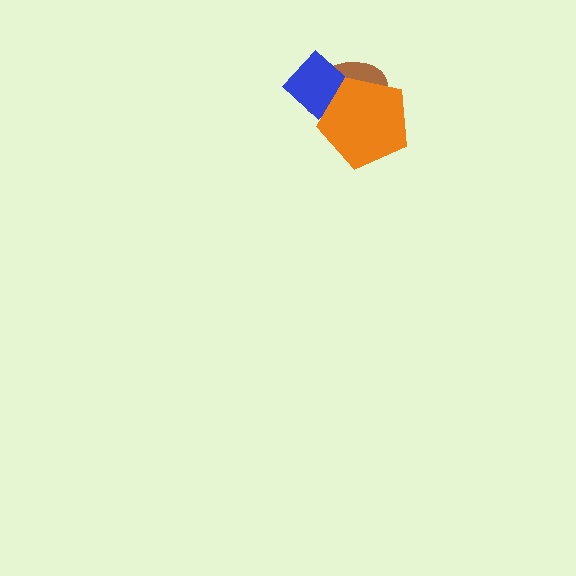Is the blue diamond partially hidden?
Yes, it is partially covered by another shape.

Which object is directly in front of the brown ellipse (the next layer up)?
The blue diamond is directly in front of the brown ellipse.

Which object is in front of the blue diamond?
The orange pentagon is in front of the blue diamond.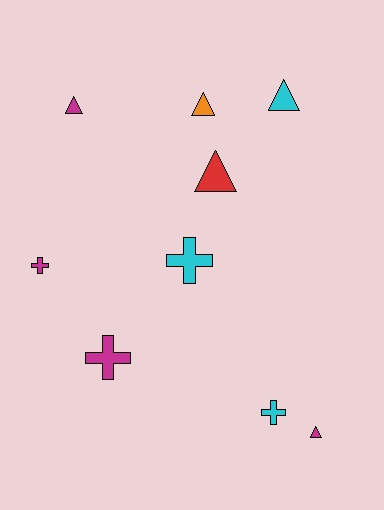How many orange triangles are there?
There is 1 orange triangle.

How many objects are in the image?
There are 9 objects.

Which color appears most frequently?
Magenta, with 4 objects.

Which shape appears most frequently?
Triangle, with 5 objects.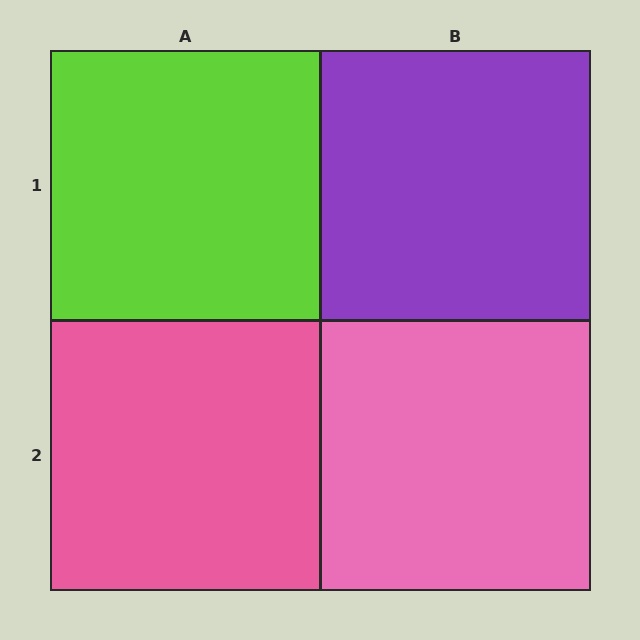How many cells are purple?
1 cell is purple.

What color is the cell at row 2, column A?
Pink.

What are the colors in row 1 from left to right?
Lime, purple.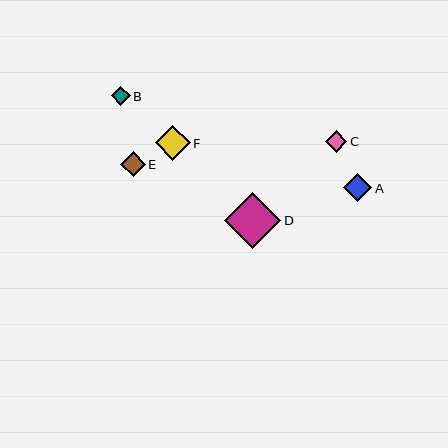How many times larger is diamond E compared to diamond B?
Diamond E is approximately 1.3 times the size of diamond B.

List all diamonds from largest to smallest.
From largest to smallest: D, F, A, E, C, B.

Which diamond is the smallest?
Diamond B is the smallest with a size of approximately 19 pixels.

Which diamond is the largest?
Diamond D is the largest with a size of approximately 56 pixels.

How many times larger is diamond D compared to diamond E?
Diamond D is approximately 2.3 times the size of diamond E.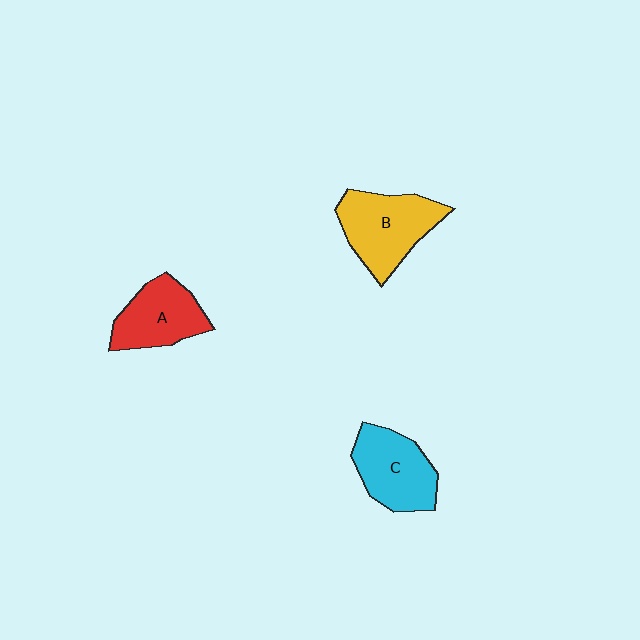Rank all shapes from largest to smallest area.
From largest to smallest: B (yellow), C (cyan), A (red).